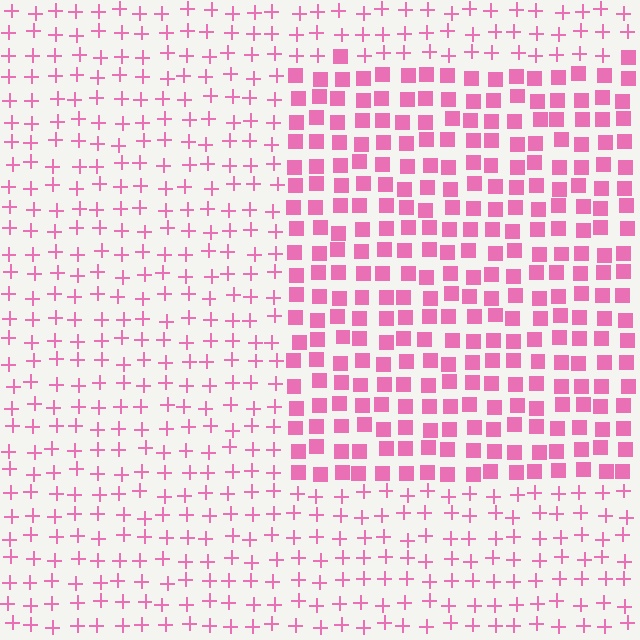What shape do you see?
I see a rectangle.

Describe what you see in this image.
The image is filled with small pink elements arranged in a uniform grid. A rectangle-shaped region contains squares, while the surrounding area contains plus signs. The boundary is defined purely by the change in element shape.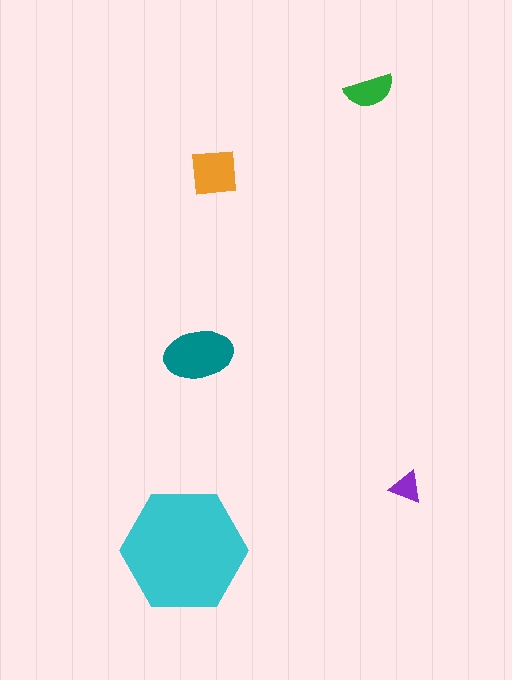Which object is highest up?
The green semicircle is topmost.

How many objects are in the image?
There are 5 objects in the image.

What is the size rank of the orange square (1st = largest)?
3rd.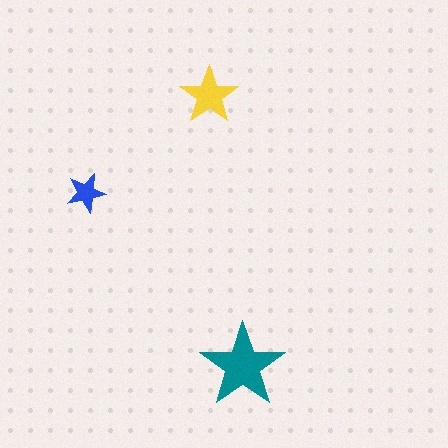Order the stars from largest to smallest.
the teal one, the yellow one, the blue one.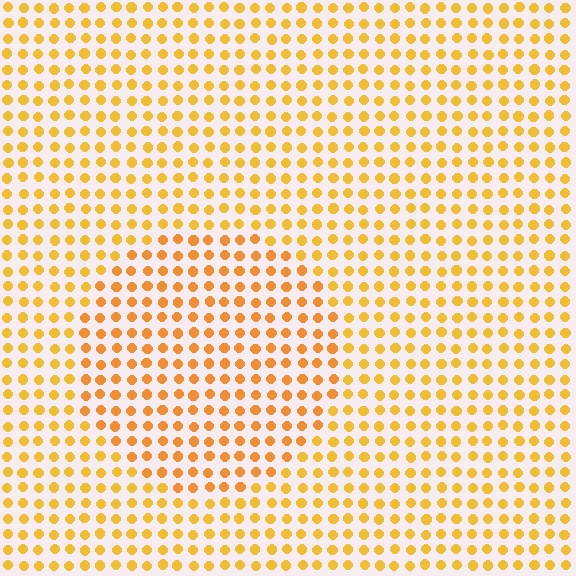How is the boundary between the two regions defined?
The boundary is defined purely by a slight shift in hue (about 16 degrees). Spacing, size, and orientation are identical on both sides.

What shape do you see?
I see a circle.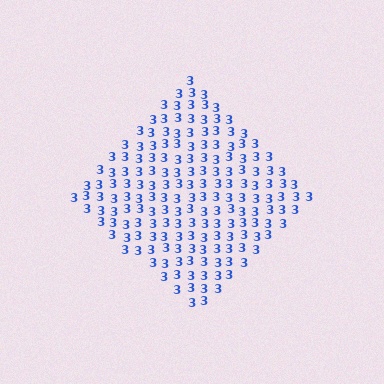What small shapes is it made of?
It is made of small digit 3's.